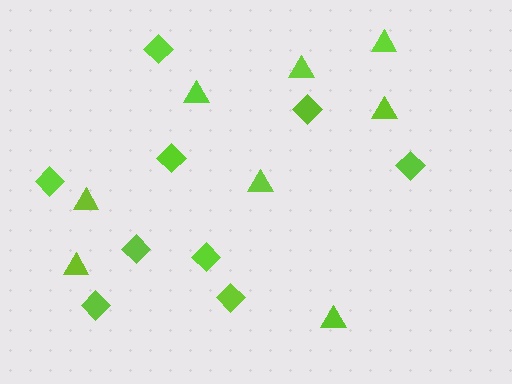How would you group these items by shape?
There are 2 groups: one group of triangles (8) and one group of diamonds (9).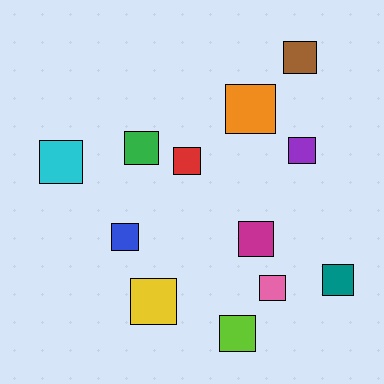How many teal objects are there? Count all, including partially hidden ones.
There is 1 teal object.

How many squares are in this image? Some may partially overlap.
There are 12 squares.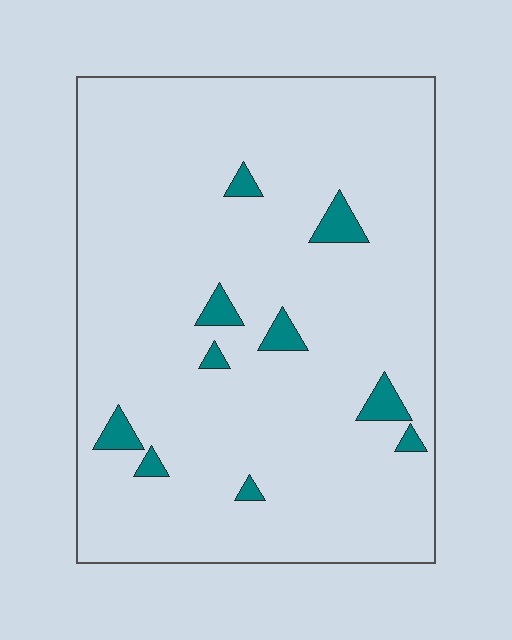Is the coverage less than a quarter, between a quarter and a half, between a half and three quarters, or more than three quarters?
Less than a quarter.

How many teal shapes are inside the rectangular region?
10.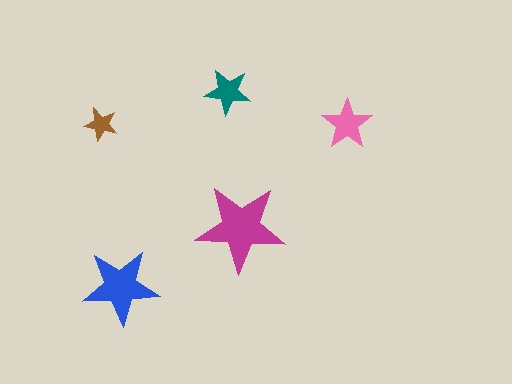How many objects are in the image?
There are 5 objects in the image.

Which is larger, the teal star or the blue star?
The blue one.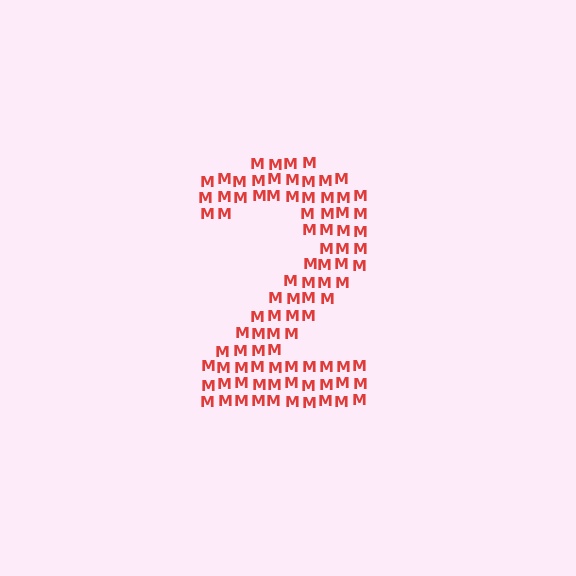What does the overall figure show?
The overall figure shows the digit 2.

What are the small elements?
The small elements are letter M's.